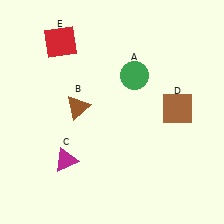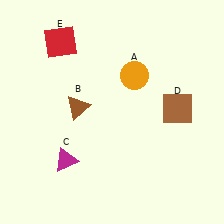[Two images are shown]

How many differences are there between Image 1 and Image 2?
There is 1 difference between the two images.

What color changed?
The circle (A) changed from green in Image 1 to orange in Image 2.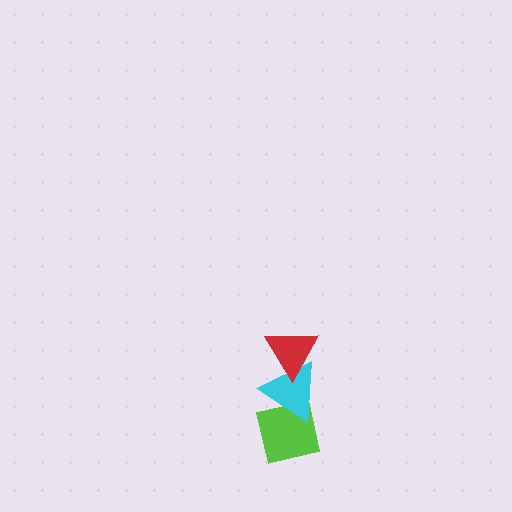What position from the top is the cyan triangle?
The cyan triangle is 2nd from the top.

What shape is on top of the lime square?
The cyan triangle is on top of the lime square.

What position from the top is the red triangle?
The red triangle is 1st from the top.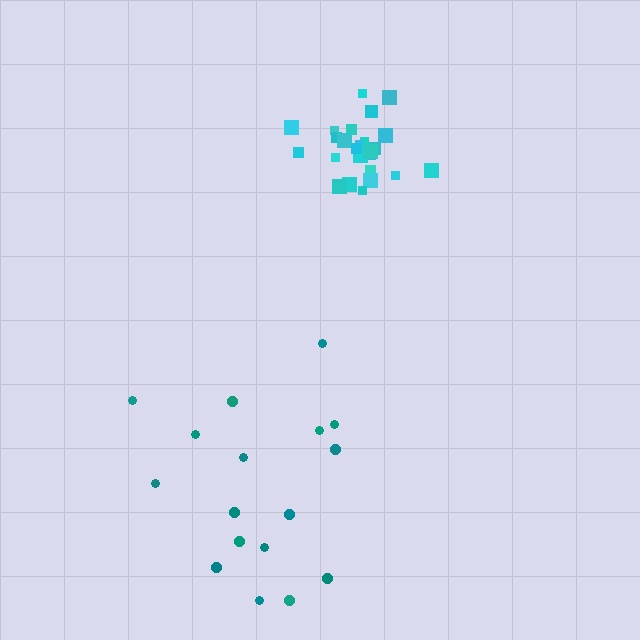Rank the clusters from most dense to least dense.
cyan, teal.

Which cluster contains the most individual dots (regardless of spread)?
Cyan (26).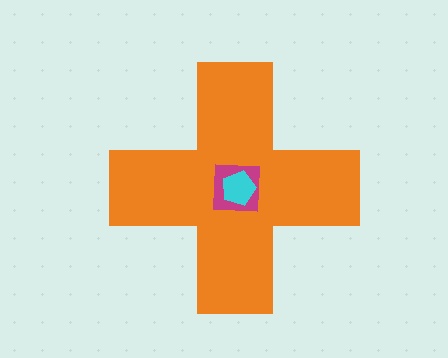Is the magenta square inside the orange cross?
Yes.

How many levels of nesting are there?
3.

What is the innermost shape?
The cyan pentagon.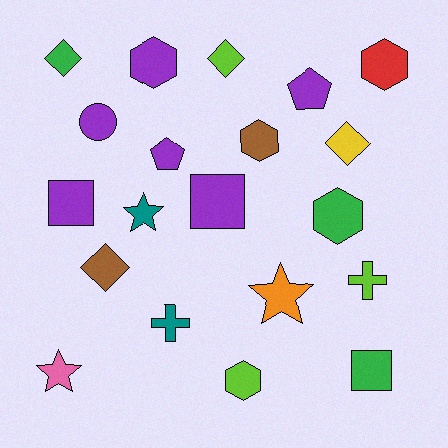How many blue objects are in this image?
There are no blue objects.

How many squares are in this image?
There are 3 squares.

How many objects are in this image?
There are 20 objects.